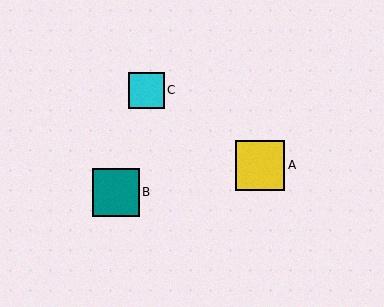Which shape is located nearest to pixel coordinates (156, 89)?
The cyan square (labeled C) at (146, 90) is nearest to that location.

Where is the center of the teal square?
The center of the teal square is at (116, 192).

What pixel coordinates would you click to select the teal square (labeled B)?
Click at (116, 192) to select the teal square B.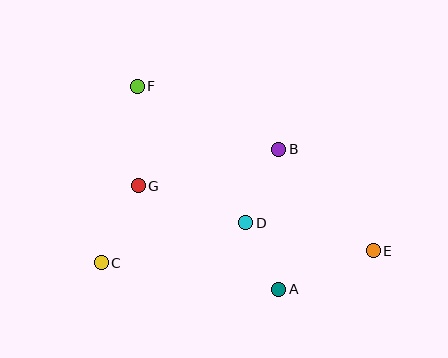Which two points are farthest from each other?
Points E and F are farthest from each other.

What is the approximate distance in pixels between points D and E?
The distance between D and E is approximately 131 pixels.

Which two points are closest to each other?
Points A and D are closest to each other.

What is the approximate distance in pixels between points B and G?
The distance between B and G is approximately 145 pixels.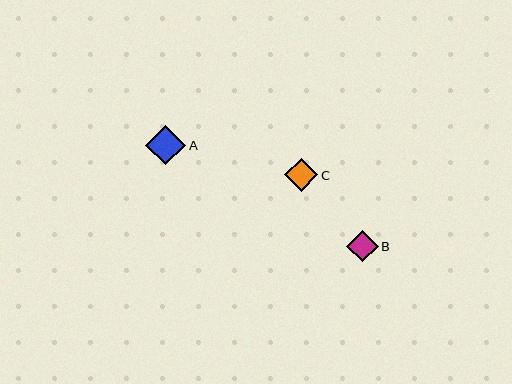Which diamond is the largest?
Diamond A is the largest with a size of approximately 40 pixels.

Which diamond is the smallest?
Diamond B is the smallest with a size of approximately 31 pixels.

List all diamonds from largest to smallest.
From largest to smallest: A, C, B.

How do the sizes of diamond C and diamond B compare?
Diamond C and diamond B are approximately the same size.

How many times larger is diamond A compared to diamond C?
Diamond A is approximately 1.2 times the size of diamond C.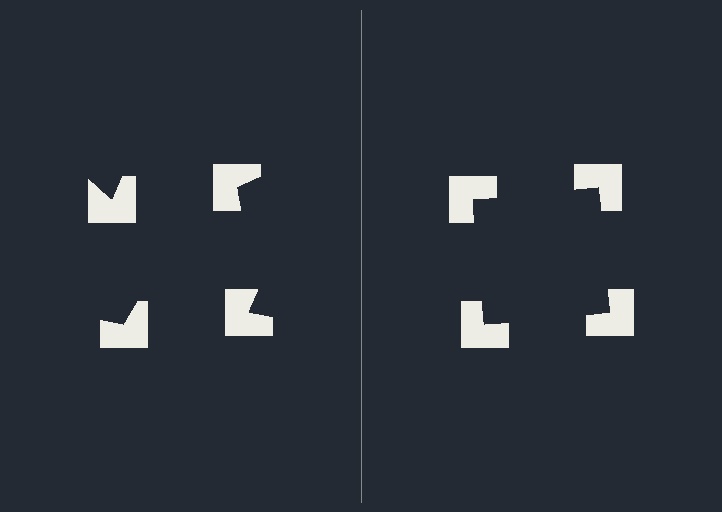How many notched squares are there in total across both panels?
8 — 4 on each side.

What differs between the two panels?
The notched squares are positioned identically on both sides; only the wedge orientations differ. On the right they align to a square; on the left they are misaligned.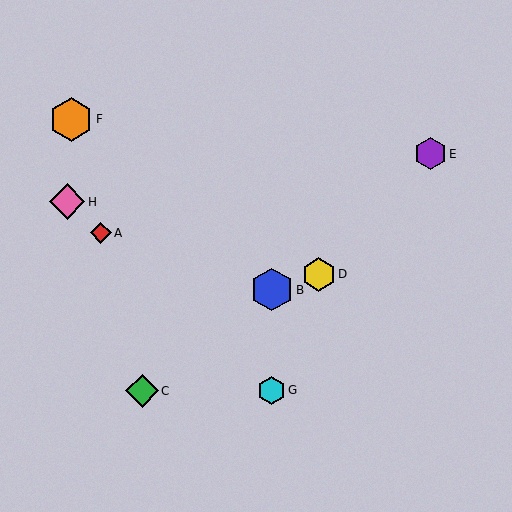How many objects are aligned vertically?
2 objects (B, G) are aligned vertically.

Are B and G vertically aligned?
Yes, both are at x≈272.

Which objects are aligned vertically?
Objects B, G are aligned vertically.